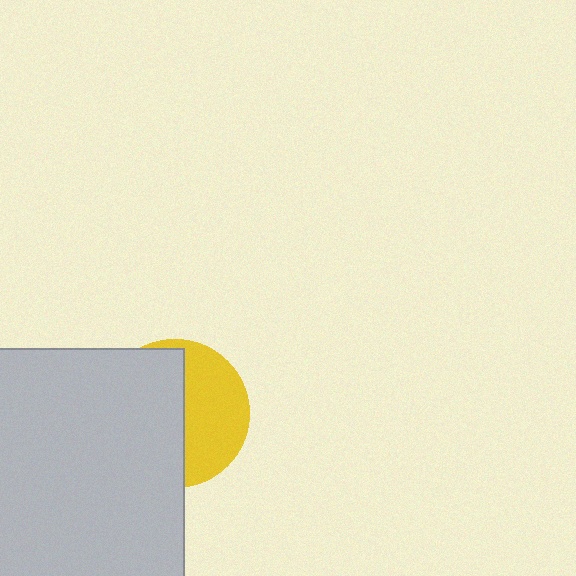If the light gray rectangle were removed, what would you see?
You would see the complete yellow circle.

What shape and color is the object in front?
The object in front is a light gray rectangle.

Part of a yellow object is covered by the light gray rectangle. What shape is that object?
It is a circle.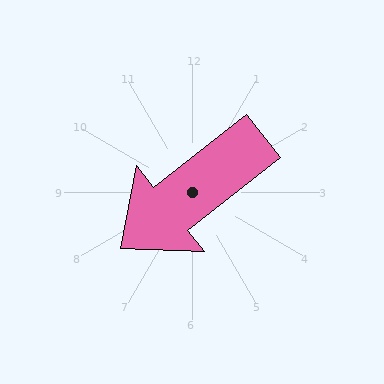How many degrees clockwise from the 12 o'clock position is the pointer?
Approximately 232 degrees.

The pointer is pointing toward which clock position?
Roughly 8 o'clock.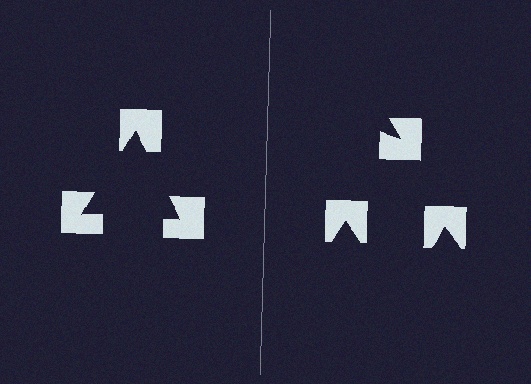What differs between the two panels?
The notched squares are positioned identically on both sides; only the wedge orientations differ. On the left they align to a triangle; on the right they are misaligned.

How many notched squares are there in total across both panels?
6 — 3 on each side.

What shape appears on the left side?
An illusory triangle.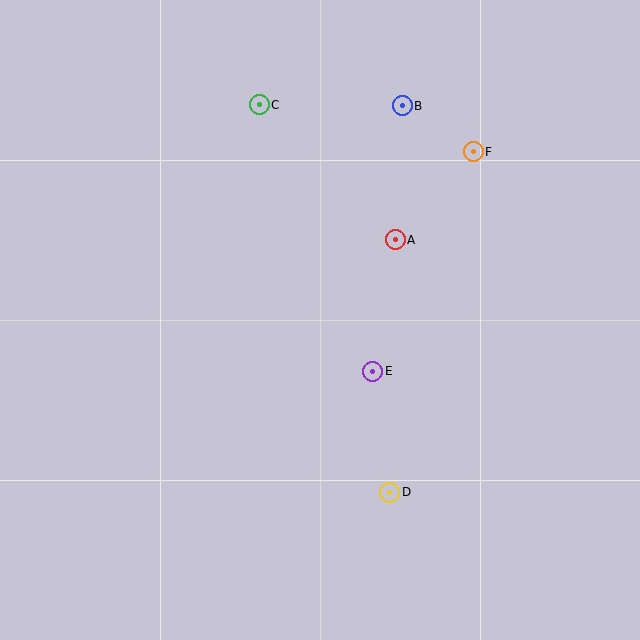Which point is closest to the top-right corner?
Point F is closest to the top-right corner.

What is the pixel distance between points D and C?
The distance between D and C is 409 pixels.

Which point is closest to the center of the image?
Point E at (373, 371) is closest to the center.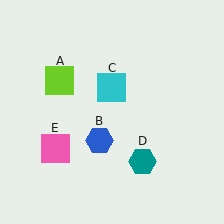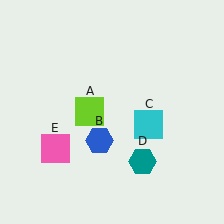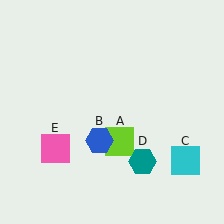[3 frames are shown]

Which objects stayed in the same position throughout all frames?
Blue hexagon (object B) and teal hexagon (object D) and pink square (object E) remained stationary.